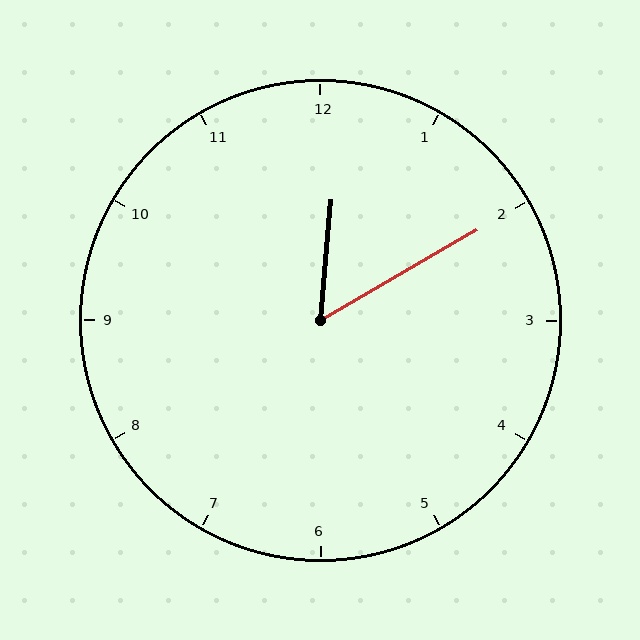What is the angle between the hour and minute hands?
Approximately 55 degrees.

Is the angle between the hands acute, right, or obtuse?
It is acute.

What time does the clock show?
12:10.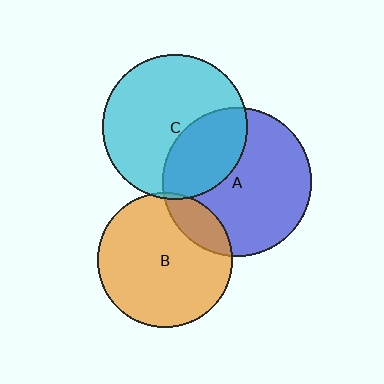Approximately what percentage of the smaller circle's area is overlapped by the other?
Approximately 35%.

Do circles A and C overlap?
Yes.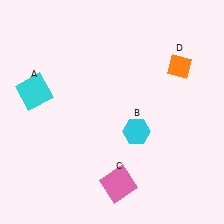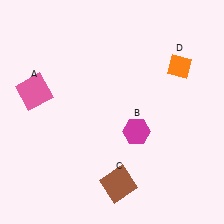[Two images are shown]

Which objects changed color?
A changed from cyan to pink. B changed from cyan to magenta. C changed from pink to brown.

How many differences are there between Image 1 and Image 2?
There are 3 differences between the two images.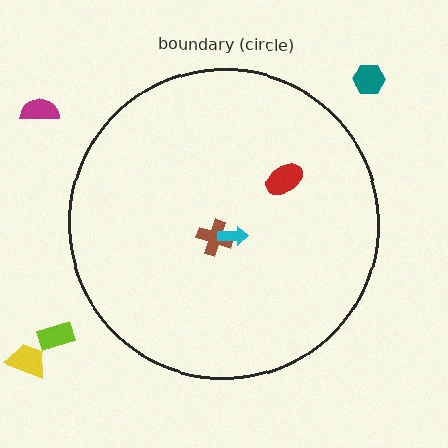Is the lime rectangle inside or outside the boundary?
Outside.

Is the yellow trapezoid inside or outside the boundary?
Outside.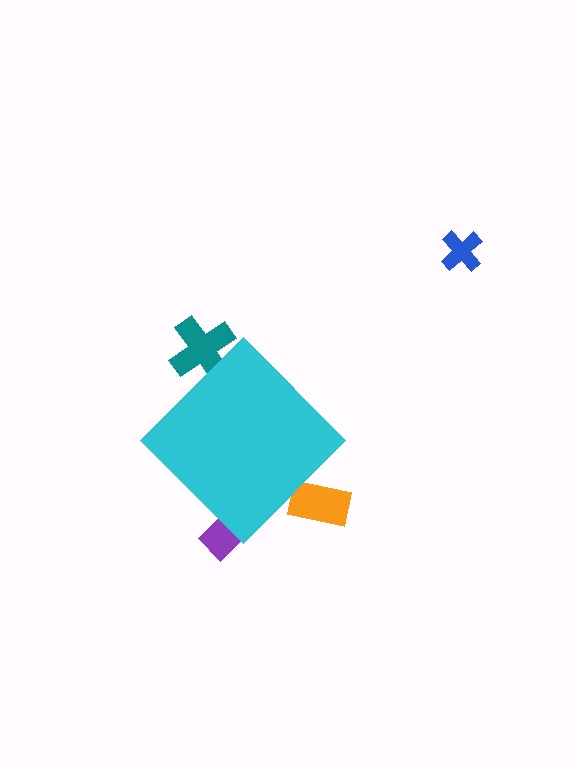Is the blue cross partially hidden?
No, the blue cross is fully visible.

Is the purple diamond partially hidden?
Yes, the purple diamond is partially hidden behind the cyan diamond.